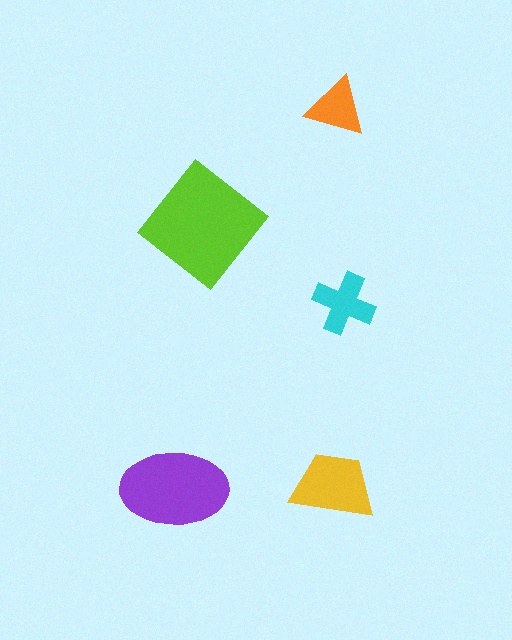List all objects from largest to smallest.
The lime diamond, the purple ellipse, the yellow trapezoid, the cyan cross, the orange triangle.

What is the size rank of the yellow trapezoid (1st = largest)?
3rd.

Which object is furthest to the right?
The cyan cross is rightmost.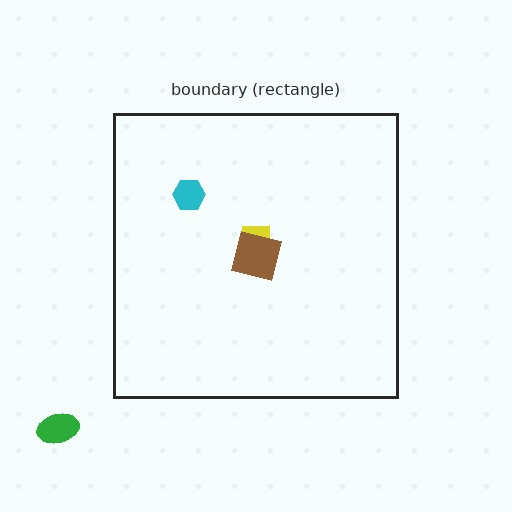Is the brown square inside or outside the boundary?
Inside.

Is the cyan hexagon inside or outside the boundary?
Inside.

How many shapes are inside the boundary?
3 inside, 1 outside.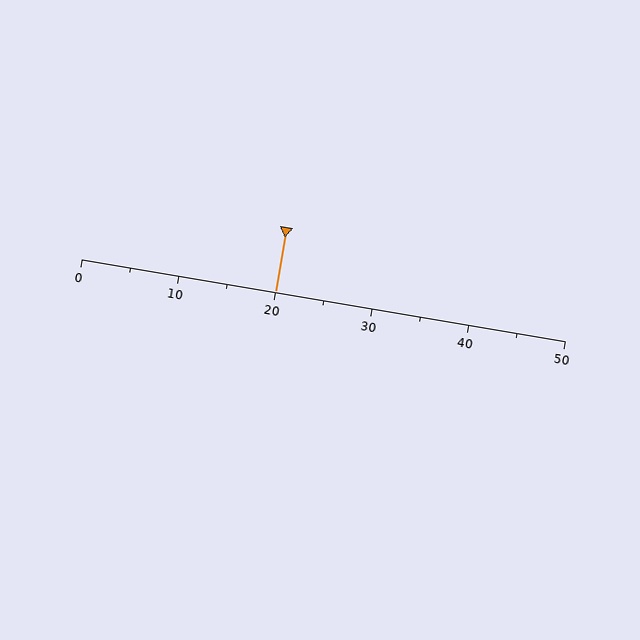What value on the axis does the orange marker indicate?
The marker indicates approximately 20.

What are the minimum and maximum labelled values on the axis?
The axis runs from 0 to 50.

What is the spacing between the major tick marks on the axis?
The major ticks are spaced 10 apart.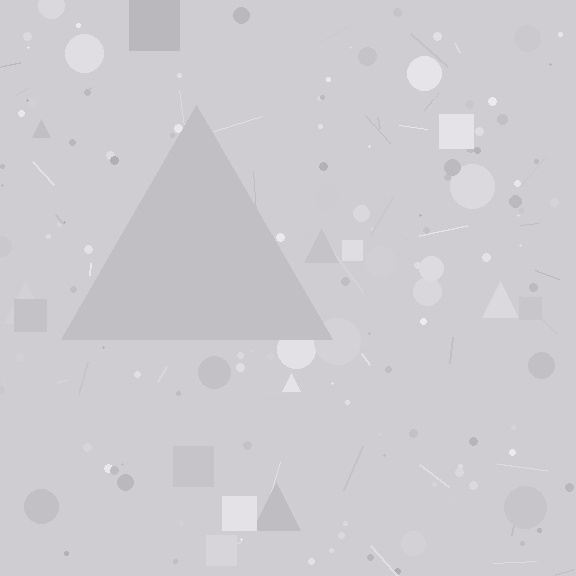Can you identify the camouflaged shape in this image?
The camouflaged shape is a triangle.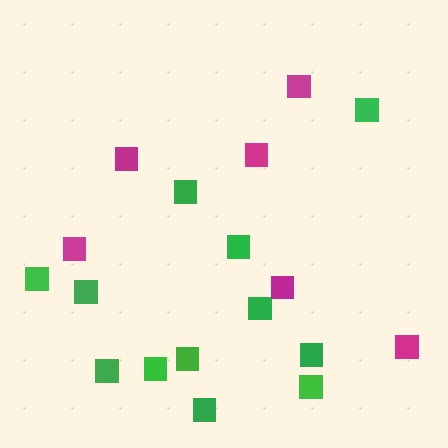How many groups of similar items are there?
There are 2 groups: one group of green squares (12) and one group of magenta squares (6).